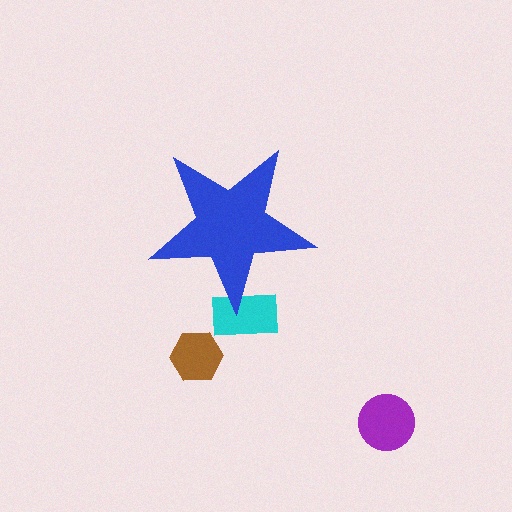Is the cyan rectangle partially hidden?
Yes, the cyan rectangle is partially hidden behind the blue star.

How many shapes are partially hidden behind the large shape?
1 shape is partially hidden.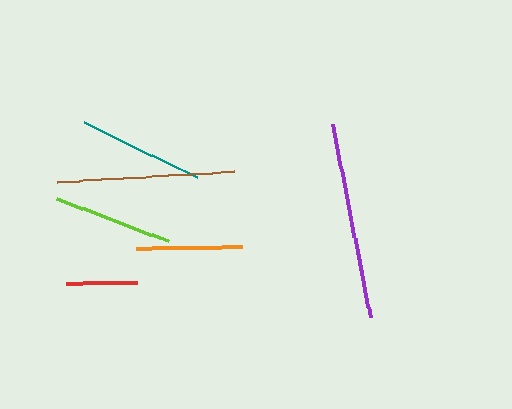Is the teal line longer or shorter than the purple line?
The purple line is longer than the teal line.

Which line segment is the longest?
The purple line is the longest at approximately 197 pixels.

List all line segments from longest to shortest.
From longest to shortest: purple, brown, teal, lime, orange, red.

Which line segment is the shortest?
The red line is the shortest at approximately 71 pixels.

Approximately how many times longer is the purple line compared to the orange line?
The purple line is approximately 1.9 times the length of the orange line.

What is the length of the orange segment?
The orange segment is approximately 106 pixels long.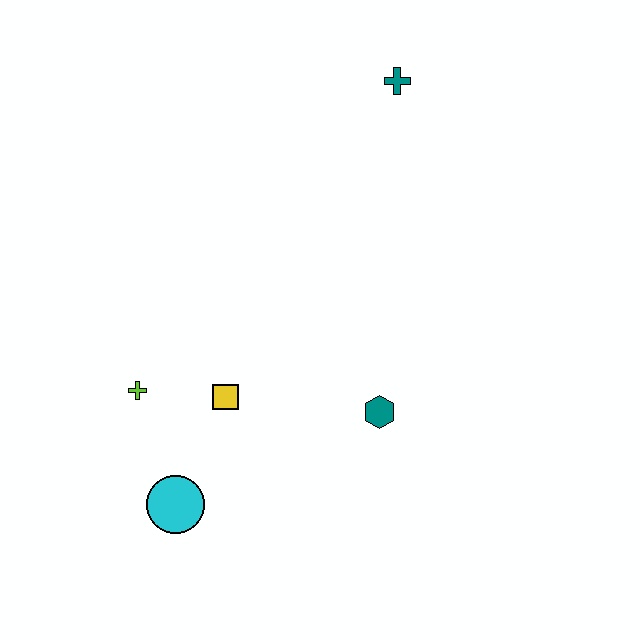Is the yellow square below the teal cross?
Yes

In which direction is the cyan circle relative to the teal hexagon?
The cyan circle is to the left of the teal hexagon.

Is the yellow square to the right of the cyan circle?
Yes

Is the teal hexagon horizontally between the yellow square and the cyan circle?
No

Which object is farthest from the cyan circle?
The teal cross is farthest from the cyan circle.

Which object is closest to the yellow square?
The lime cross is closest to the yellow square.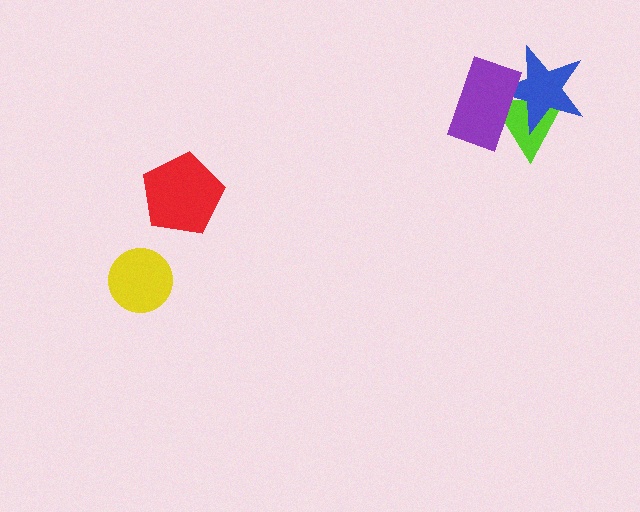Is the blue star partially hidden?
Yes, it is partially covered by another shape.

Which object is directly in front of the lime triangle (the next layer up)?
The blue star is directly in front of the lime triangle.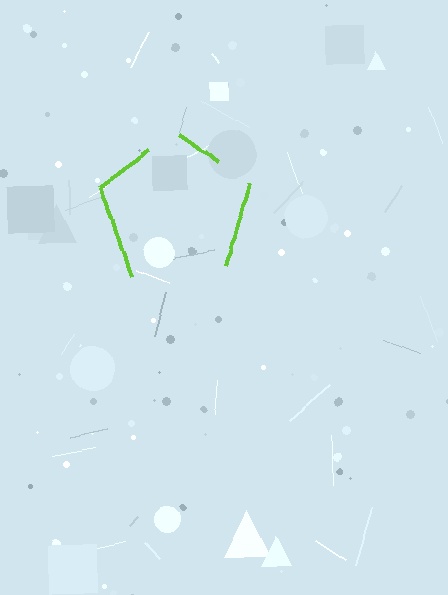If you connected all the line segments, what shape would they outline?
They would outline a pentagon.